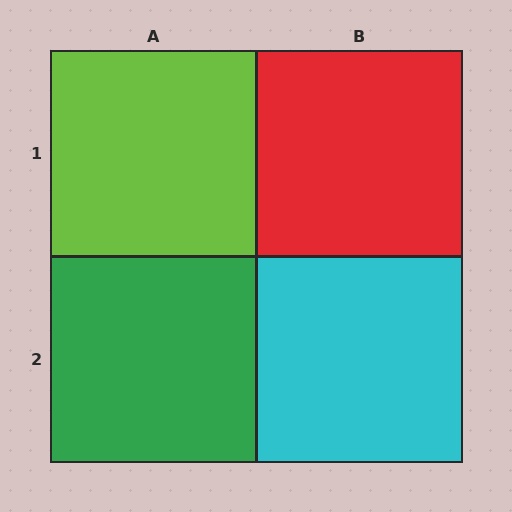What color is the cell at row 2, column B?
Cyan.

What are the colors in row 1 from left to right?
Lime, red.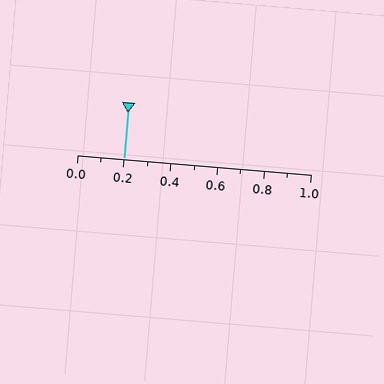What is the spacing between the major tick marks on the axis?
The major ticks are spaced 0.2 apart.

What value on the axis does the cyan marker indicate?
The marker indicates approximately 0.2.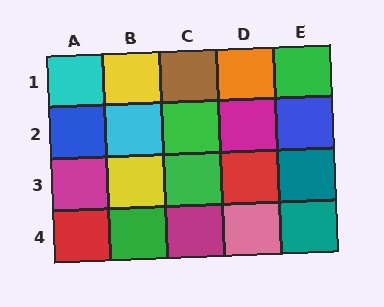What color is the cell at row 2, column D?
Magenta.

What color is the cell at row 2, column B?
Cyan.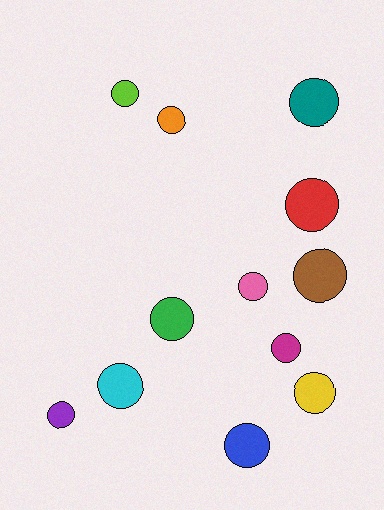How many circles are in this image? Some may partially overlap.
There are 12 circles.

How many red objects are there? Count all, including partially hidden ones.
There is 1 red object.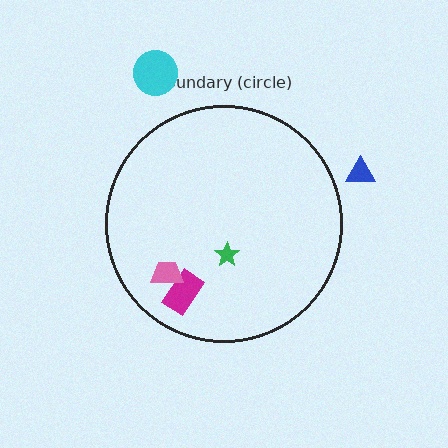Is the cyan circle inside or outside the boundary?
Outside.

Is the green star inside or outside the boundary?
Inside.